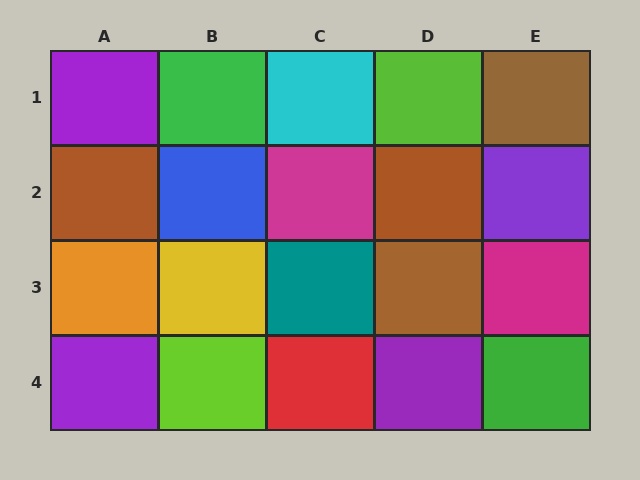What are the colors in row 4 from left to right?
Purple, lime, red, purple, green.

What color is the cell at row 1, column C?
Cyan.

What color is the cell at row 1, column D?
Lime.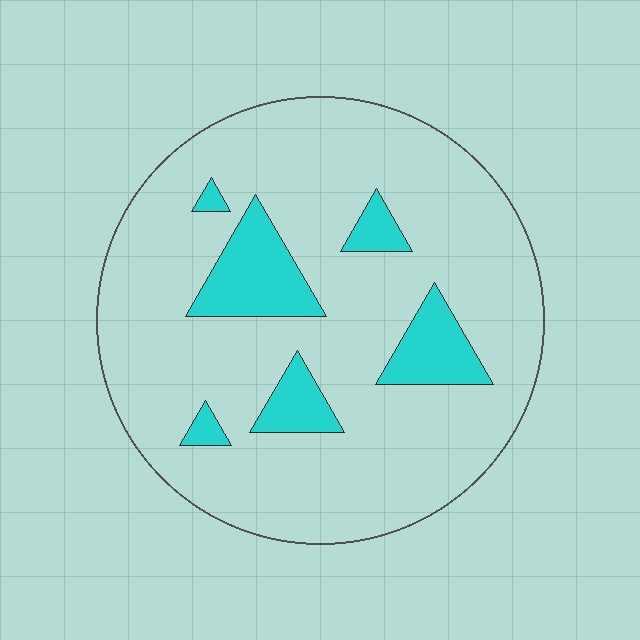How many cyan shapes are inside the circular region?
6.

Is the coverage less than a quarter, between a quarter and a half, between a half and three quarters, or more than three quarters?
Less than a quarter.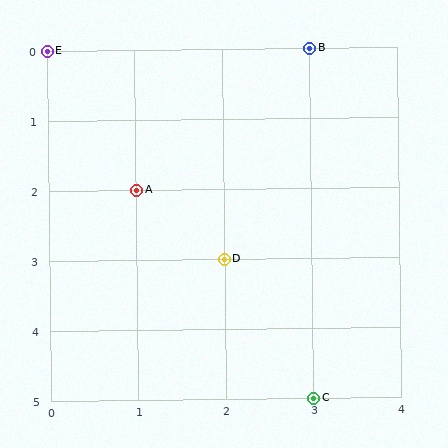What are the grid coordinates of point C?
Point C is at grid coordinates (3, 5).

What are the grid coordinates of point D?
Point D is at grid coordinates (2, 3).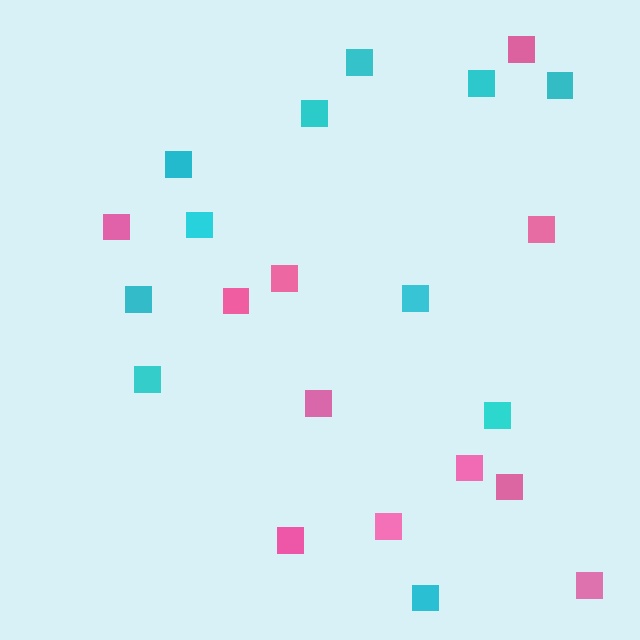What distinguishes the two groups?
There are 2 groups: one group of pink squares (11) and one group of cyan squares (11).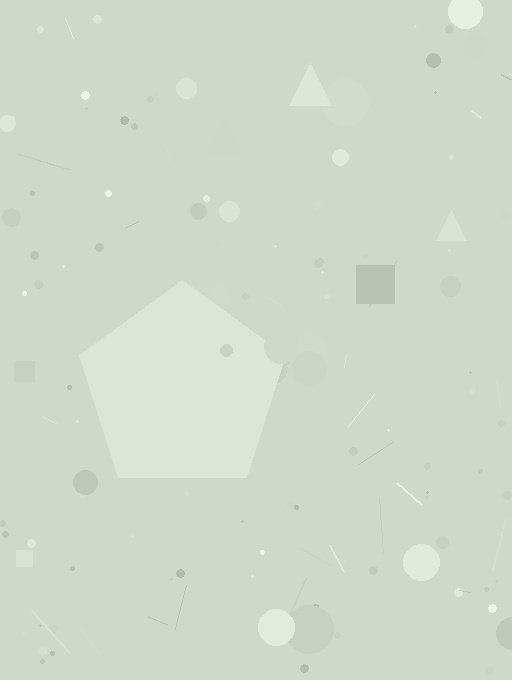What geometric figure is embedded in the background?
A pentagon is embedded in the background.